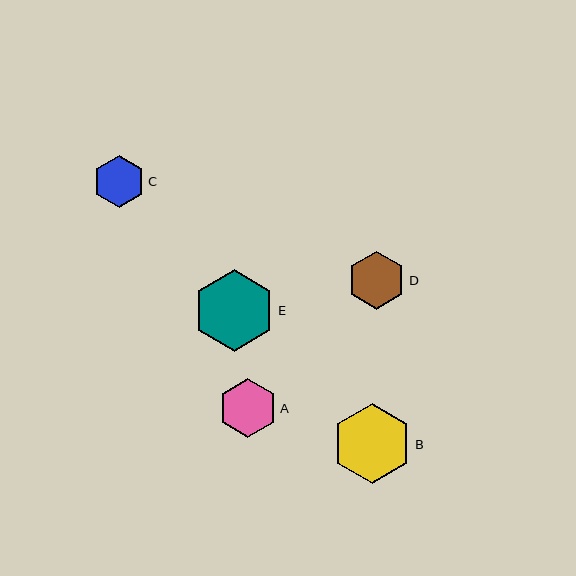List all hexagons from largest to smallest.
From largest to smallest: E, B, A, D, C.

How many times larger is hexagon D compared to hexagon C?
Hexagon D is approximately 1.1 times the size of hexagon C.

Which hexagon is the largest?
Hexagon E is the largest with a size of approximately 82 pixels.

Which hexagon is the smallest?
Hexagon C is the smallest with a size of approximately 52 pixels.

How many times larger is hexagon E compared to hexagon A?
Hexagon E is approximately 1.4 times the size of hexagon A.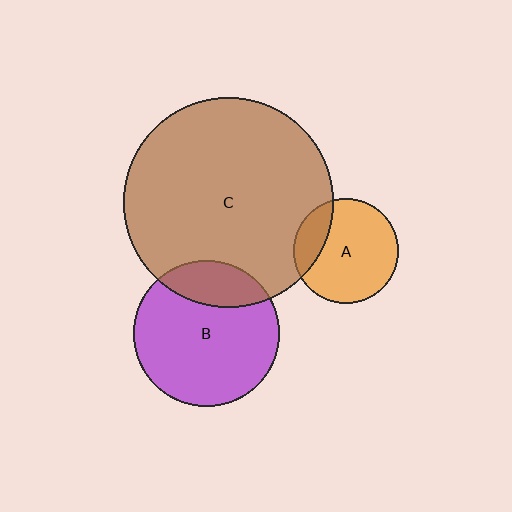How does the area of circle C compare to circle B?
Approximately 2.1 times.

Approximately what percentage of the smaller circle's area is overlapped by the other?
Approximately 20%.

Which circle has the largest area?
Circle C (brown).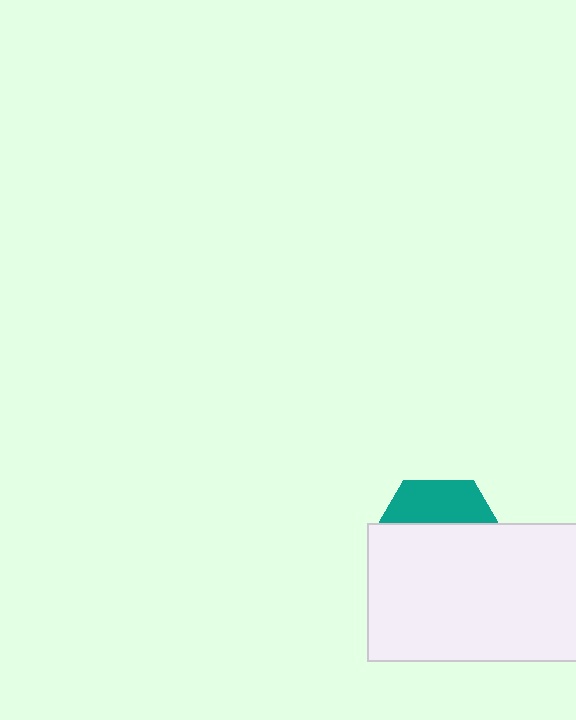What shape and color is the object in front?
The object in front is a white rectangle.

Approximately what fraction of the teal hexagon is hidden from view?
Roughly 67% of the teal hexagon is hidden behind the white rectangle.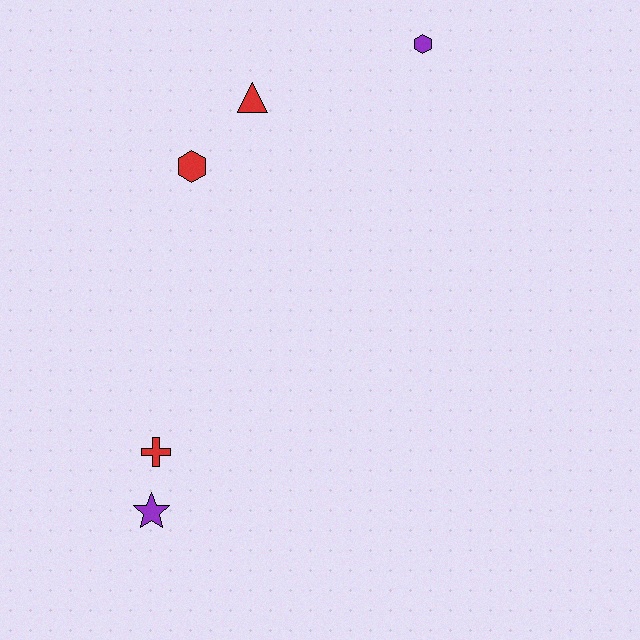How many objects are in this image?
There are 5 objects.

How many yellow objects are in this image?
There are no yellow objects.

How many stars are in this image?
There is 1 star.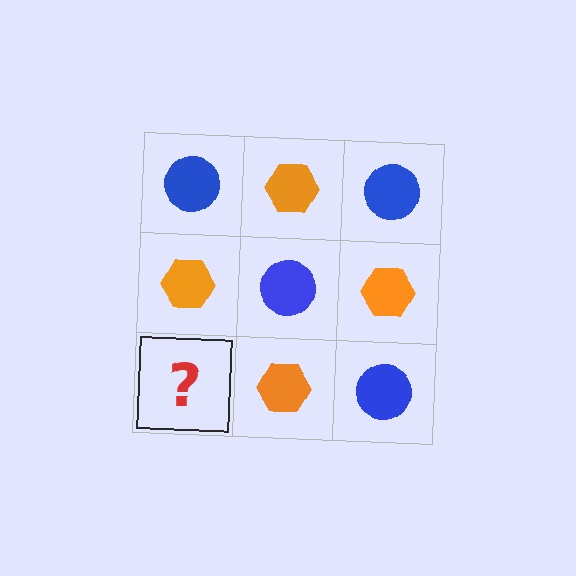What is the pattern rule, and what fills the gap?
The rule is that it alternates blue circle and orange hexagon in a checkerboard pattern. The gap should be filled with a blue circle.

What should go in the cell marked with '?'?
The missing cell should contain a blue circle.